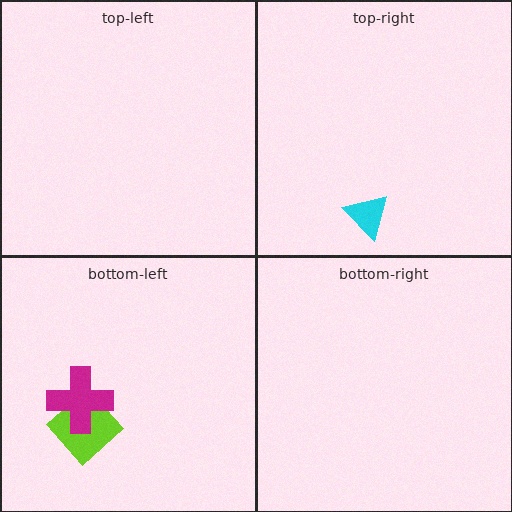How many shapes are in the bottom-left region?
2.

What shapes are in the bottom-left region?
The lime diamond, the magenta cross.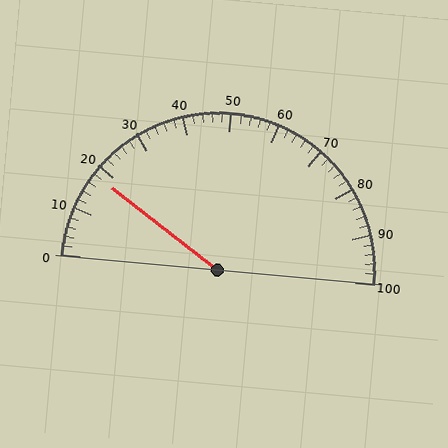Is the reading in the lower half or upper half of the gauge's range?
The reading is in the lower half of the range (0 to 100).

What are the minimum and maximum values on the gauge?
The gauge ranges from 0 to 100.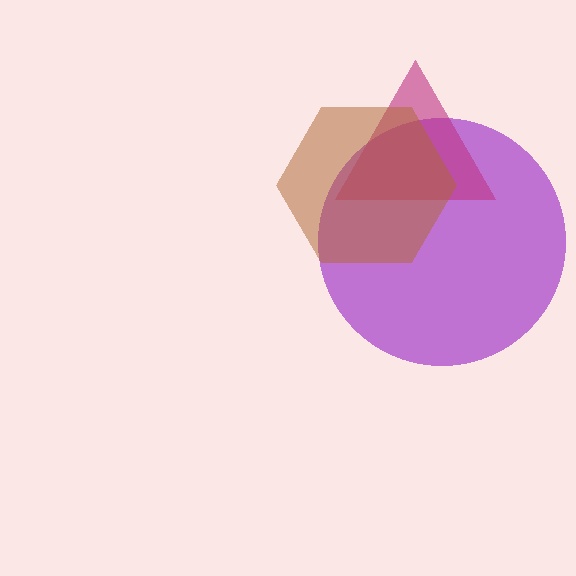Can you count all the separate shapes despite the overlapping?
Yes, there are 3 separate shapes.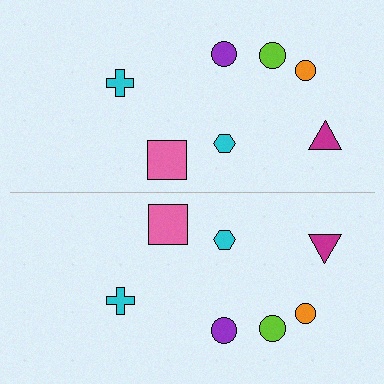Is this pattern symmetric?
Yes, this pattern has bilateral (reflection) symmetry.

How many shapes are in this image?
There are 14 shapes in this image.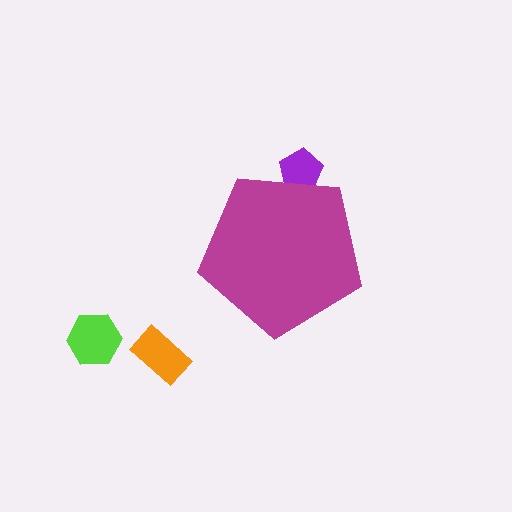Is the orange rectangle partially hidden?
No, the orange rectangle is fully visible.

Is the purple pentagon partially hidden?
Yes, the purple pentagon is partially hidden behind the magenta pentagon.